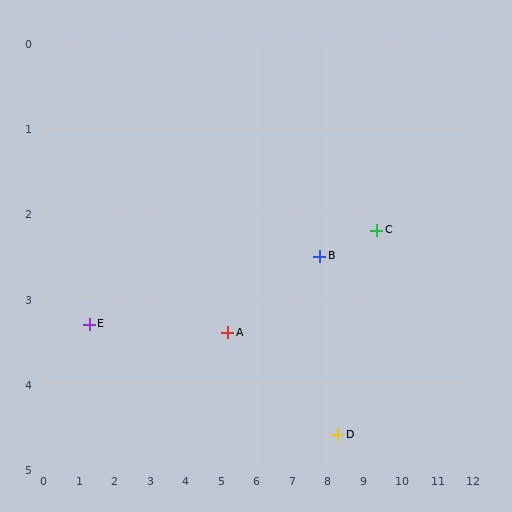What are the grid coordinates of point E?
Point E is at approximately (1.3, 3.3).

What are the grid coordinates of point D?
Point D is at approximately (8.3, 4.6).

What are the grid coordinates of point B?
Point B is at approximately (7.8, 2.5).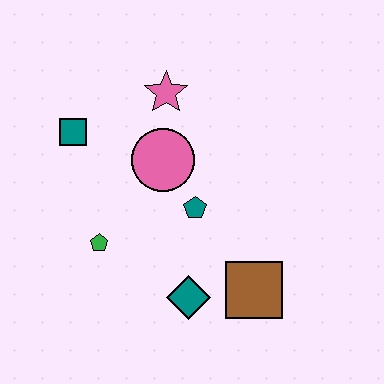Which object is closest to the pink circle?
The teal pentagon is closest to the pink circle.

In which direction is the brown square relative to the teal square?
The brown square is to the right of the teal square.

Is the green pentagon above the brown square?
Yes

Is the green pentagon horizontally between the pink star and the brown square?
No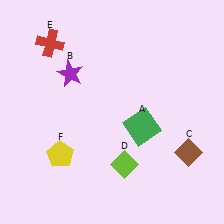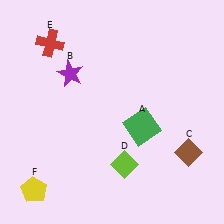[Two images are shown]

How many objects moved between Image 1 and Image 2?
1 object moved between the two images.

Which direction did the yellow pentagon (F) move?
The yellow pentagon (F) moved down.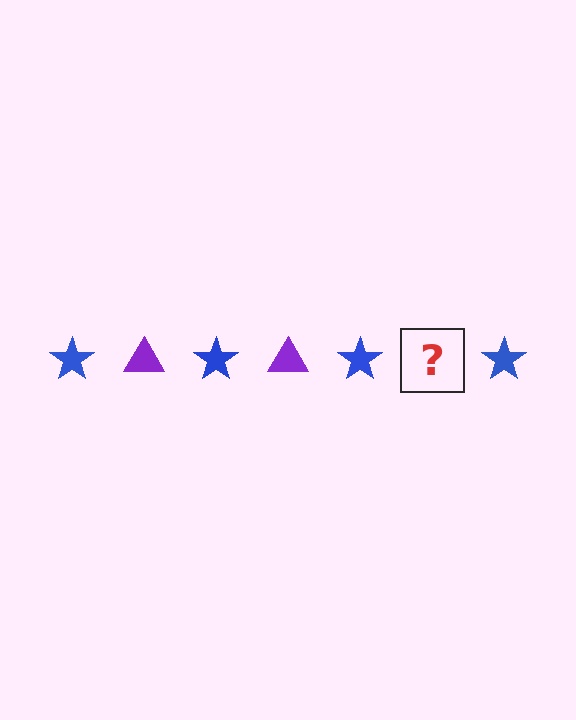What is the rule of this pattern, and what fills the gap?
The rule is that the pattern alternates between blue star and purple triangle. The gap should be filled with a purple triangle.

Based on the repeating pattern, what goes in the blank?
The blank should be a purple triangle.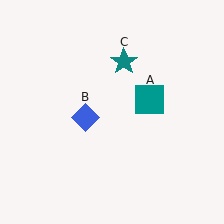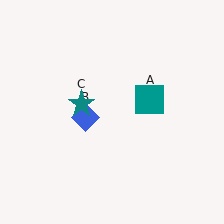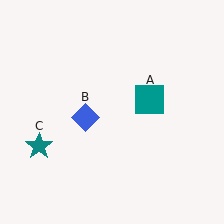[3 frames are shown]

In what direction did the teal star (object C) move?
The teal star (object C) moved down and to the left.